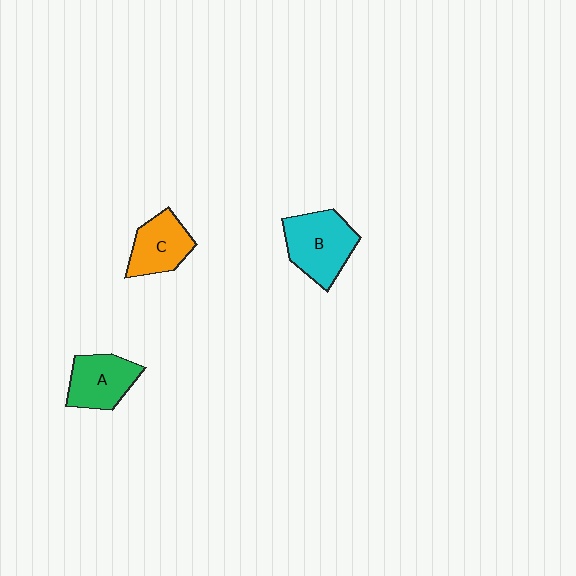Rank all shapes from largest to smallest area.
From largest to smallest: B (cyan), A (green), C (orange).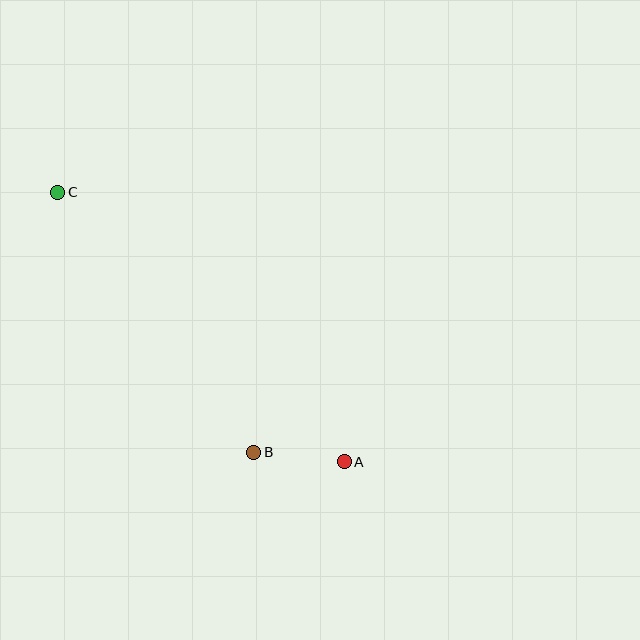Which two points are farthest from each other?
Points A and C are farthest from each other.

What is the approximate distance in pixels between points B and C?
The distance between B and C is approximately 326 pixels.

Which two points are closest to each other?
Points A and B are closest to each other.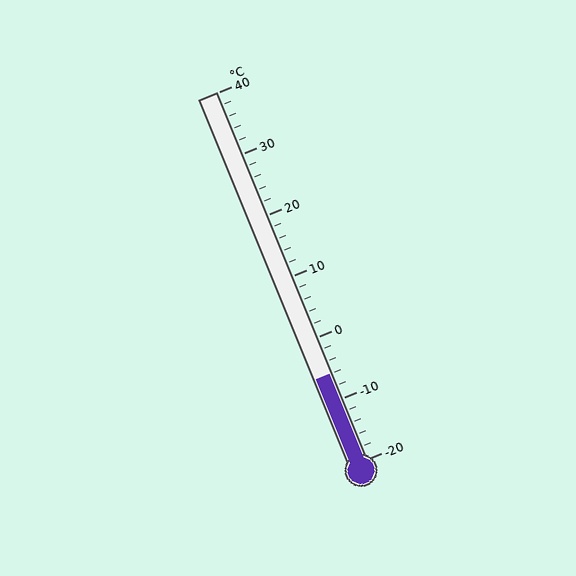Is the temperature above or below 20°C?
The temperature is below 20°C.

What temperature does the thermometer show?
The thermometer shows approximately -6°C.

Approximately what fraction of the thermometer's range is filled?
The thermometer is filled to approximately 25% of its range.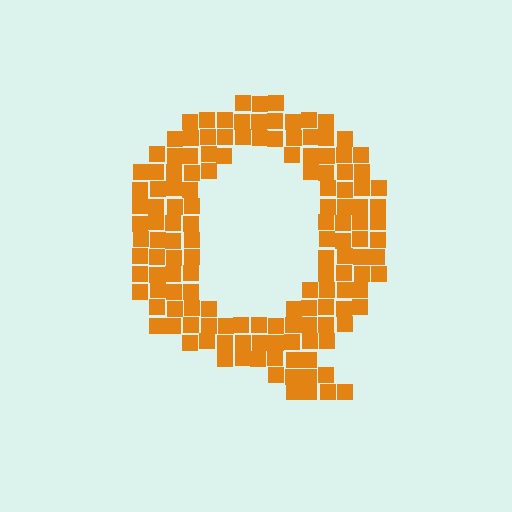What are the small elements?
The small elements are squares.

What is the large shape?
The large shape is the letter Q.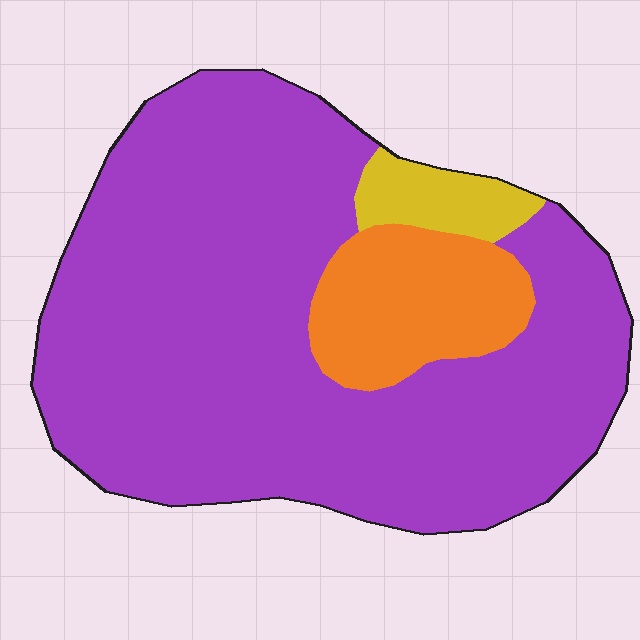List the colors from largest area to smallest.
From largest to smallest: purple, orange, yellow.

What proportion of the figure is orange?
Orange covers around 15% of the figure.